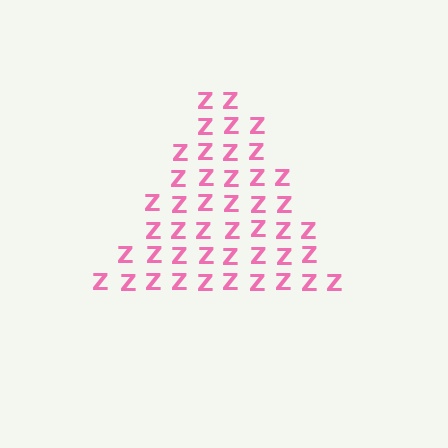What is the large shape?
The large shape is a triangle.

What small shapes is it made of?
It is made of small letter Z's.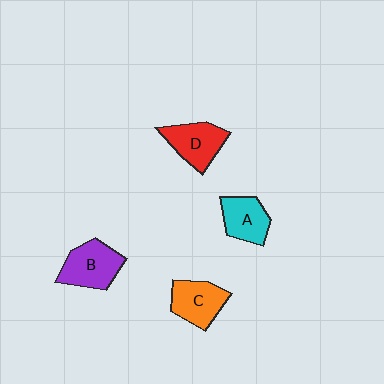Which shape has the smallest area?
Shape A (cyan).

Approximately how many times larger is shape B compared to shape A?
Approximately 1.3 times.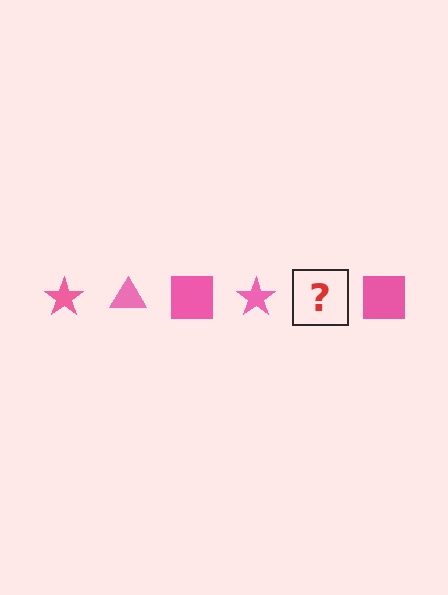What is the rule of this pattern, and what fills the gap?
The rule is that the pattern cycles through star, triangle, square shapes in pink. The gap should be filled with a pink triangle.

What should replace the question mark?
The question mark should be replaced with a pink triangle.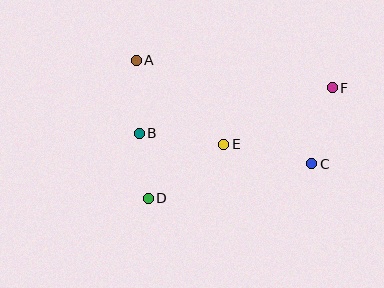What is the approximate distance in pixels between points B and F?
The distance between B and F is approximately 198 pixels.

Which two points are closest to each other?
Points B and D are closest to each other.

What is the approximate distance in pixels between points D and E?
The distance between D and E is approximately 93 pixels.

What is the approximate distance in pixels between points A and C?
The distance between A and C is approximately 204 pixels.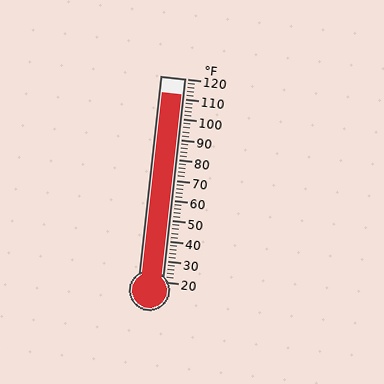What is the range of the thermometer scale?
The thermometer scale ranges from 20°F to 120°F.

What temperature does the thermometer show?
The thermometer shows approximately 112°F.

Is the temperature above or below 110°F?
The temperature is above 110°F.